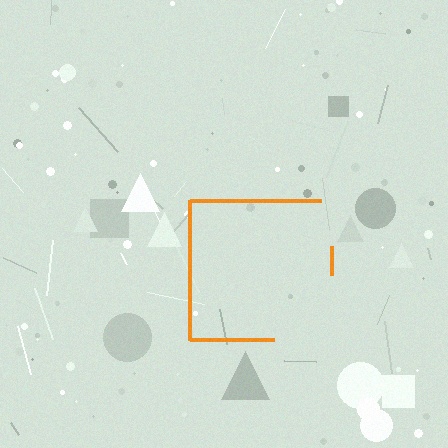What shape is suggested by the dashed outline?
The dashed outline suggests a square.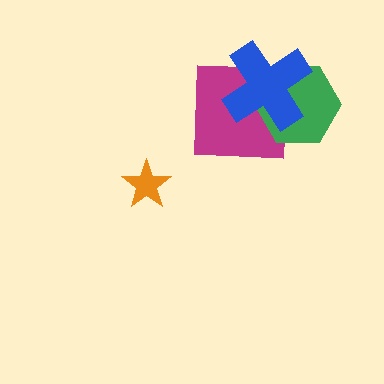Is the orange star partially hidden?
No, no other shape covers it.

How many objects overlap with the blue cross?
2 objects overlap with the blue cross.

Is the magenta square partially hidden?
Yes, it is partially covered by another shape.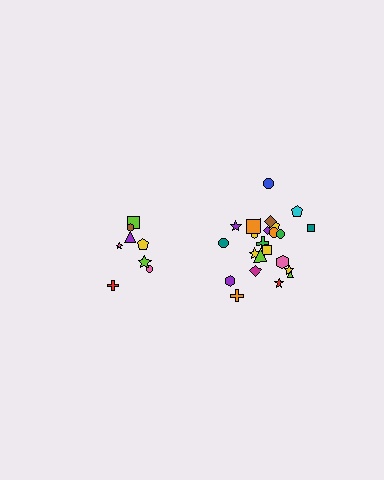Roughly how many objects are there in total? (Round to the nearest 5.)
Roughly 35 objects in total.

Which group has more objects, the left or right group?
The right group.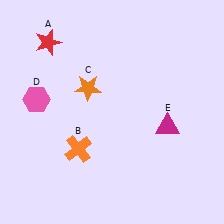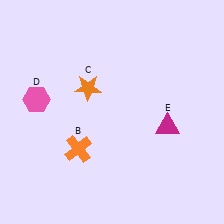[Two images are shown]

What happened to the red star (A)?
The red star (A) was removed in Image 2. It was in the top-left area of Image 1.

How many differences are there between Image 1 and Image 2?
There is 1 difference between the two images.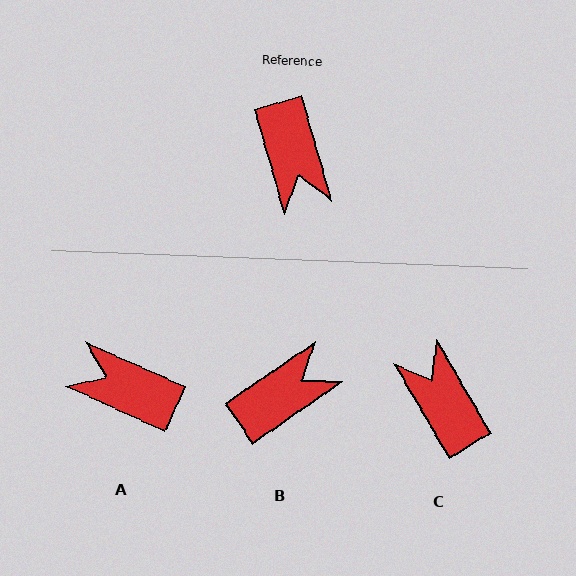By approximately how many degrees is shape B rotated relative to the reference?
Approximately 109 degrees counter-clockwise.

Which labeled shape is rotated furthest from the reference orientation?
C, about 166 degrees away.